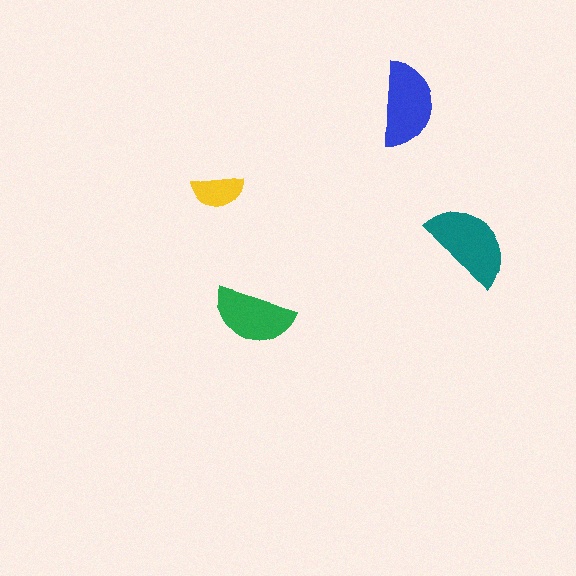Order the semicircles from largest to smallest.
the teal one, the blue one, the green one, the yellow one.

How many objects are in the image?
There are 4 objects in the image.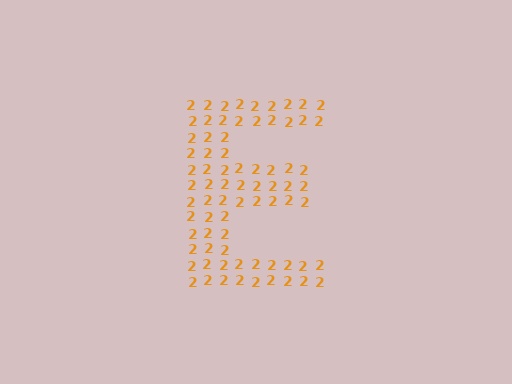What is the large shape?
The large shape is the letter E.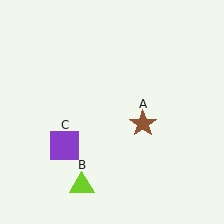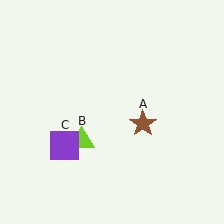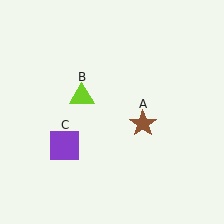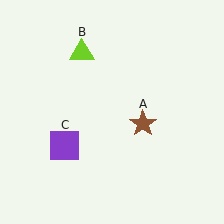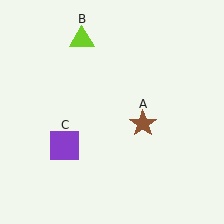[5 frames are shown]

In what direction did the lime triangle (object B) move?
The lime triangle (object B) moved up.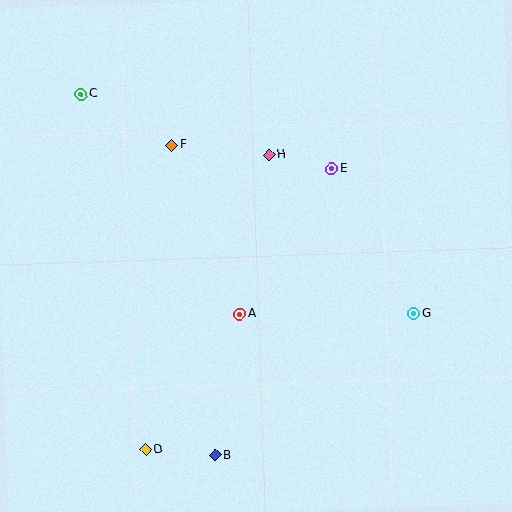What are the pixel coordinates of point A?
Point A is at (240, 314).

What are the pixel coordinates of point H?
Point H is at (269, 155).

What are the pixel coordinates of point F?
Point F is at (172, 145).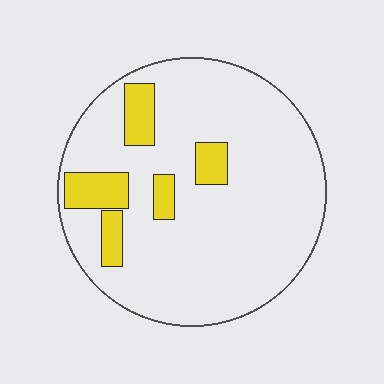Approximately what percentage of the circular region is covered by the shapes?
Approximately 15%.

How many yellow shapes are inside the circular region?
5.